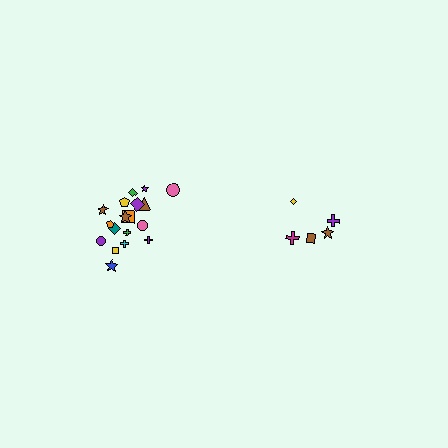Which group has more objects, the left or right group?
The left group.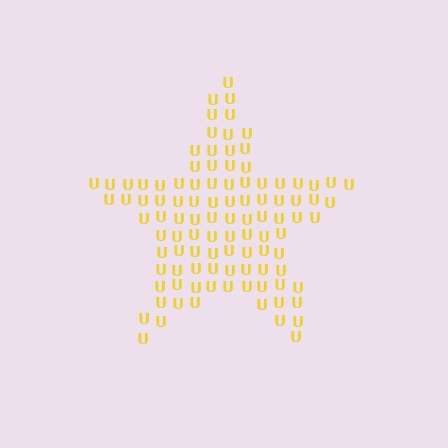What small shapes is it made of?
It is made of small letter U's.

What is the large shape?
The large shape is a star.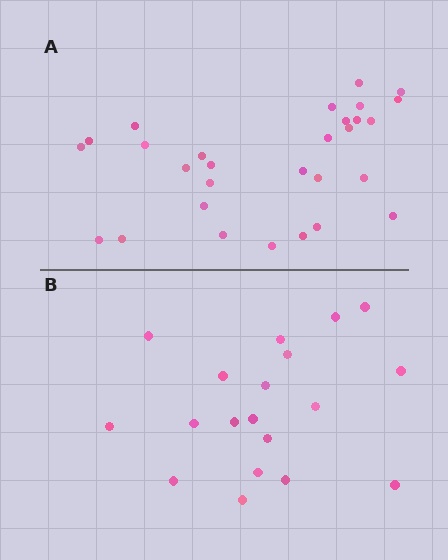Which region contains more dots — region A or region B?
Region A (the top region) has more dots.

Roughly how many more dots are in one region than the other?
Region A has roughly 10 or so more dots than region B.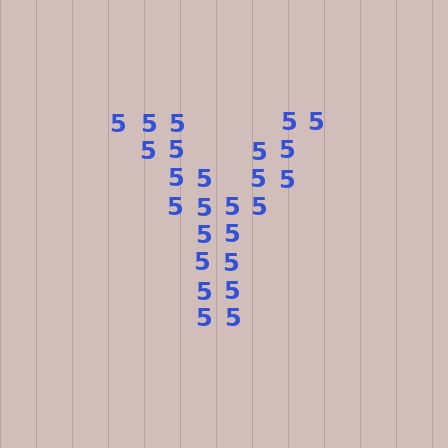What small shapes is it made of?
It is made of small digit 5's.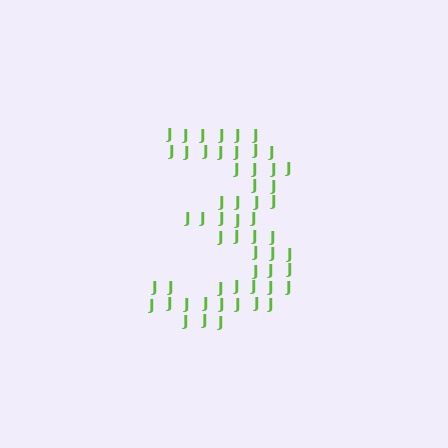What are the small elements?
The small elements are letter J's.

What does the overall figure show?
The overall figure shows the digit 3.